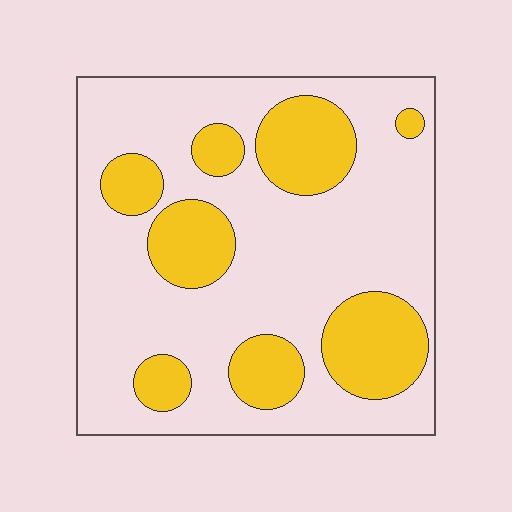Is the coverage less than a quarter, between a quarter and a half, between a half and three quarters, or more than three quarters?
Between a quarter and a half.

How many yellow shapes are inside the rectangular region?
8.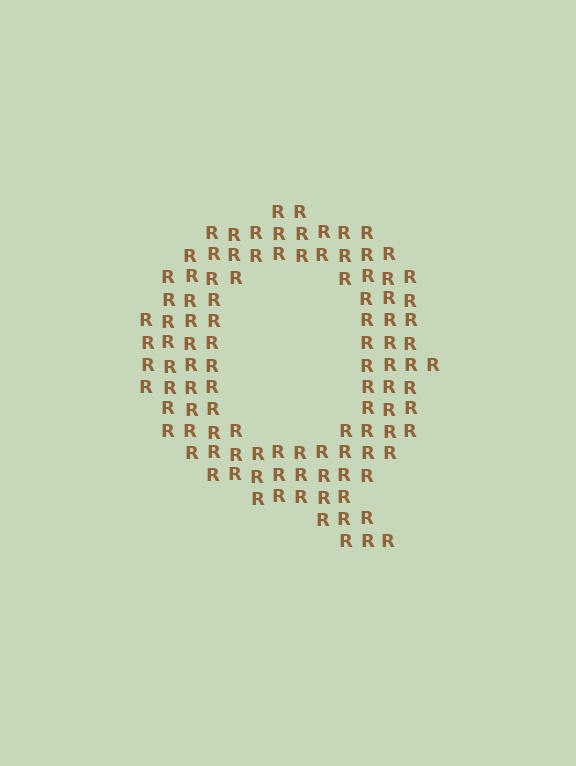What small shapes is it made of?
It is made of small letter R's.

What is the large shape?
The large shape is the letter Q.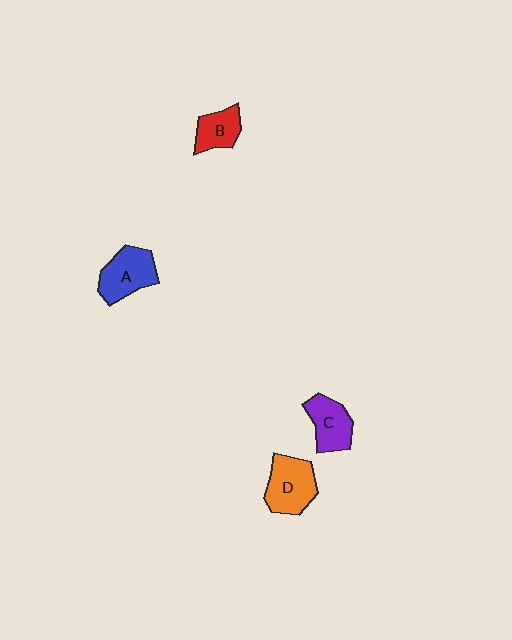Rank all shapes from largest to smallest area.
From largest to smallest: D (orange), A (blue), C (purple), B (red).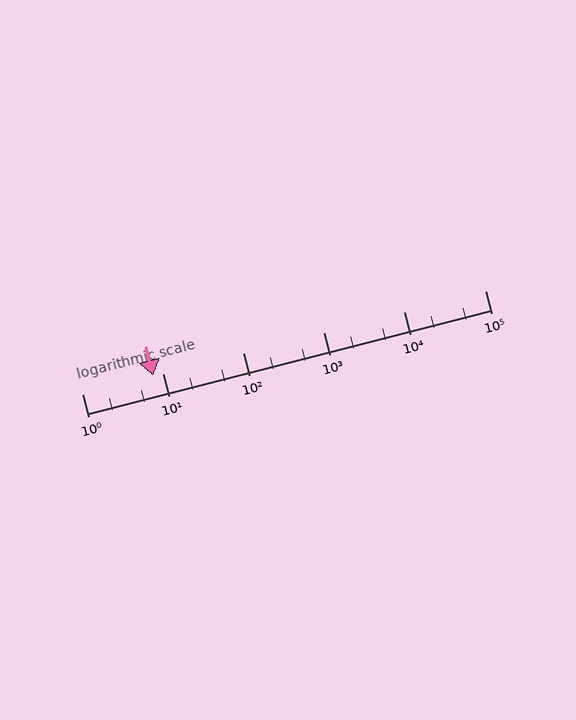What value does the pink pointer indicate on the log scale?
The pointer indicates approximately 7.6.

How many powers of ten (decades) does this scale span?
The scale spans 5 decades, from 1 to 100000.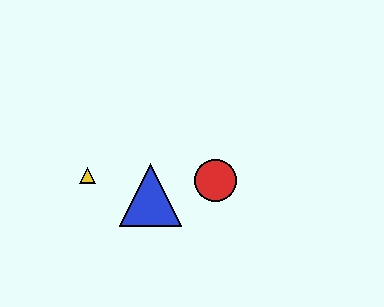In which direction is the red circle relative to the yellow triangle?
The red circle is to the right of the yellow triangle.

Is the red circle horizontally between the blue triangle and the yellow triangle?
No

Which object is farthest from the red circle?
The yellow triangle is farthest from the red circle.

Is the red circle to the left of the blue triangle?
No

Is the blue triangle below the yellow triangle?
Yes